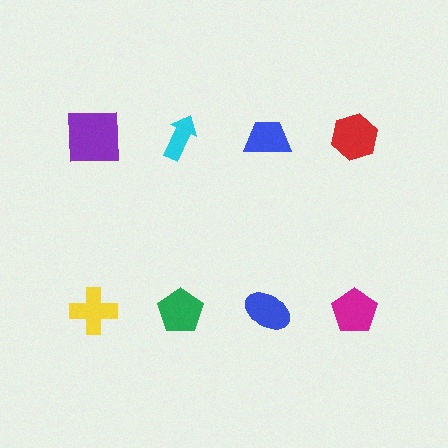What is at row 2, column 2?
A green pentagon.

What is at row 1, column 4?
A red hexagon.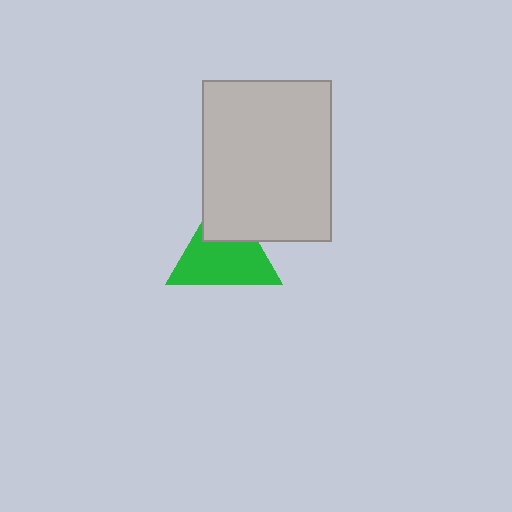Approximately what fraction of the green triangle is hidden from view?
Roughly 31% of the green triangle is hidden behind the light gray rectangle.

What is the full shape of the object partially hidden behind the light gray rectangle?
The partially hidden object is a green triangle.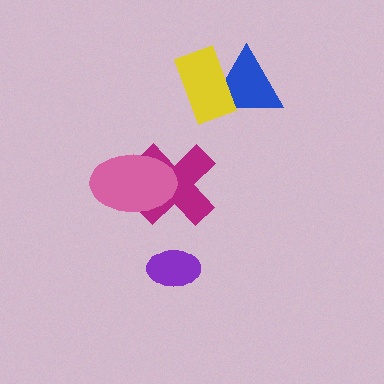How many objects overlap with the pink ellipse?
1 object overlaps with the pink ellipse.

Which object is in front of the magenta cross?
The pink ellipse is in front of the magenta cross.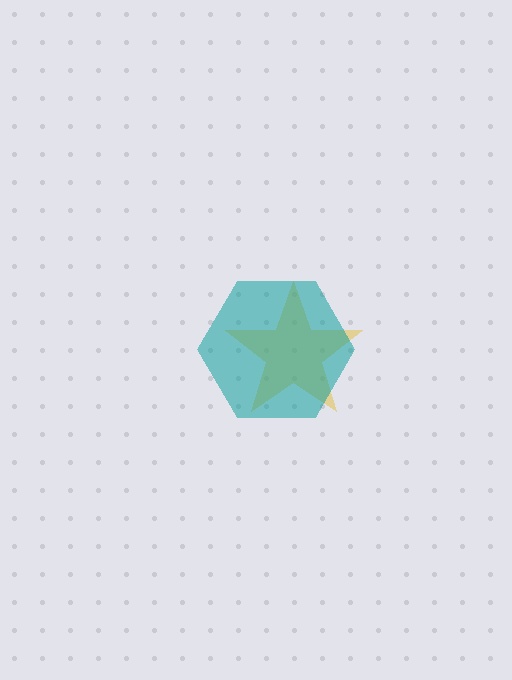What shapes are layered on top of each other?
The layered shapes are: a yellow star, a teal hexagon.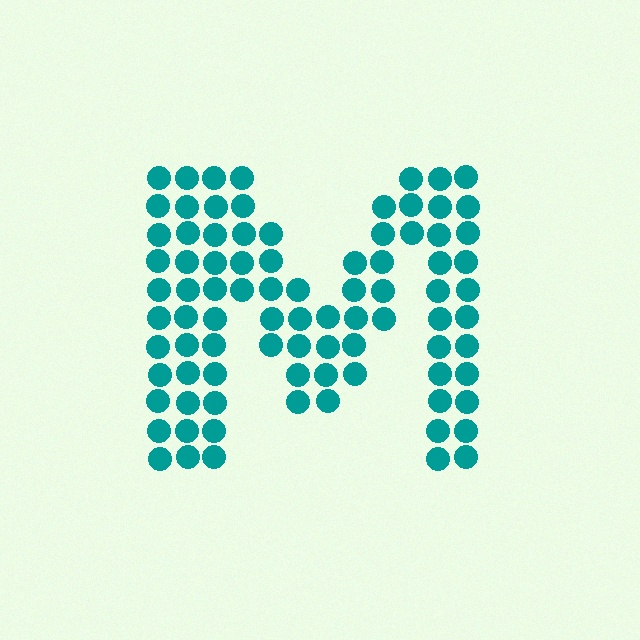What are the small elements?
The small elements are circles.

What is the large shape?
The large shape is the letter M.